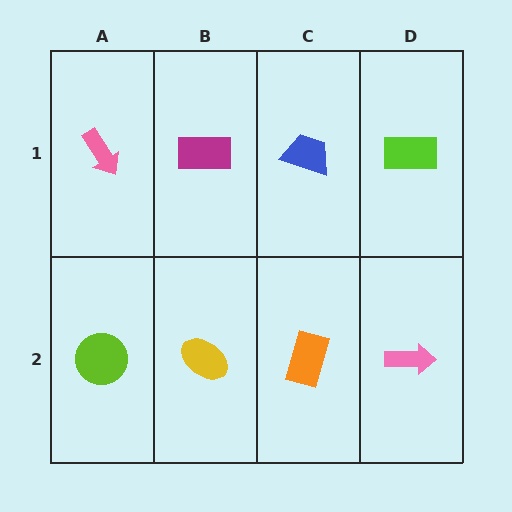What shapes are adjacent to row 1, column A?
A lime circle (row 2, column A), a magenta rectangle (row 1, column B).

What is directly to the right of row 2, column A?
A yellow ellipse.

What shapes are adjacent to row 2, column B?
A magenta rectangle (row 1, column B), a lime circle (row 2, column A), an orange rectangle (row 2, column C).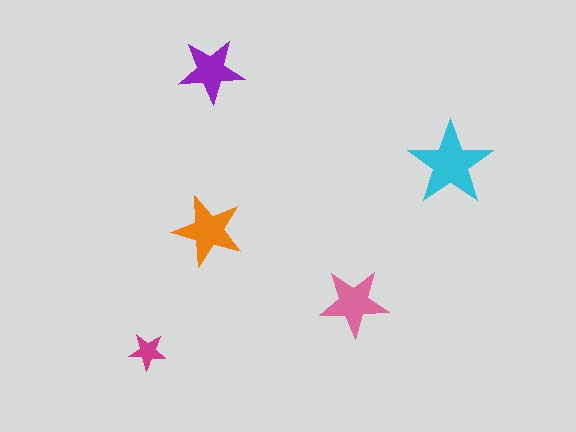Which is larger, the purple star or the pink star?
The pink one.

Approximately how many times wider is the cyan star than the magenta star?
About 2.5 times wider.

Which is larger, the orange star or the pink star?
The orange one.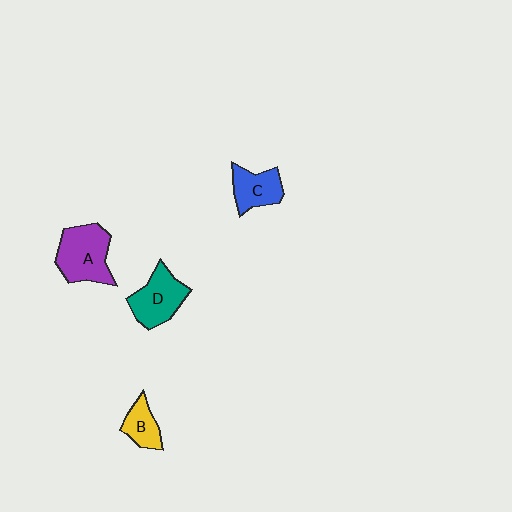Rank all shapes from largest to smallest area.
From largest to smallest: A (purple), D (teal), C (blue), B (yellow).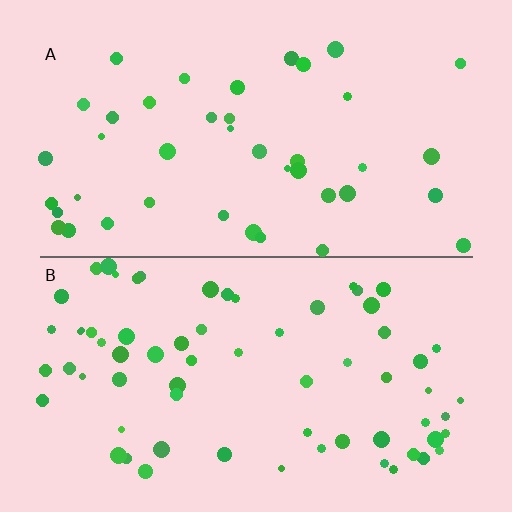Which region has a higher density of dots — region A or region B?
B (the bottom).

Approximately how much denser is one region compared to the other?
Approximately 1.6× — region B over region A.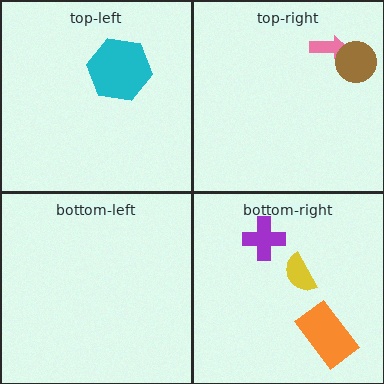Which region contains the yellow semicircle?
The bottom-right region.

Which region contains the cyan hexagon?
The top-left region.